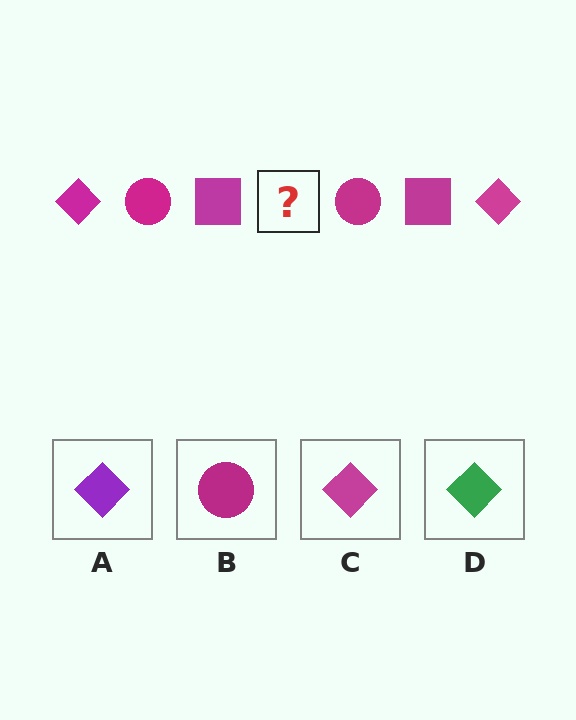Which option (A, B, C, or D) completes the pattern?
C.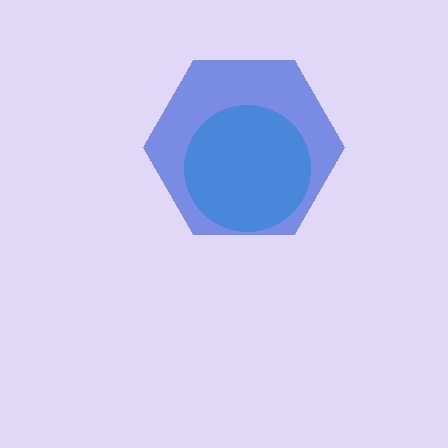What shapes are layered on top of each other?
The layered shapes are: a cyan circle, a blue hexagon.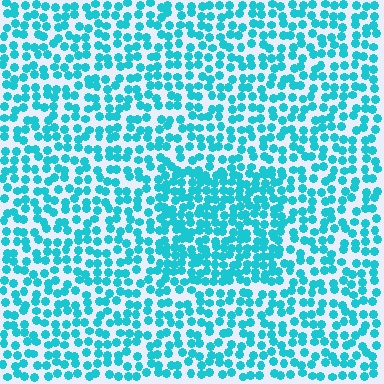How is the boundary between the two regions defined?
The boundary is defined by a change in element density (approximately 1.6x ratio). All elements are the same color, size, and shape.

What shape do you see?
I see a rectangle.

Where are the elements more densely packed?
The elements are more densely packed inside the rectangle boundary.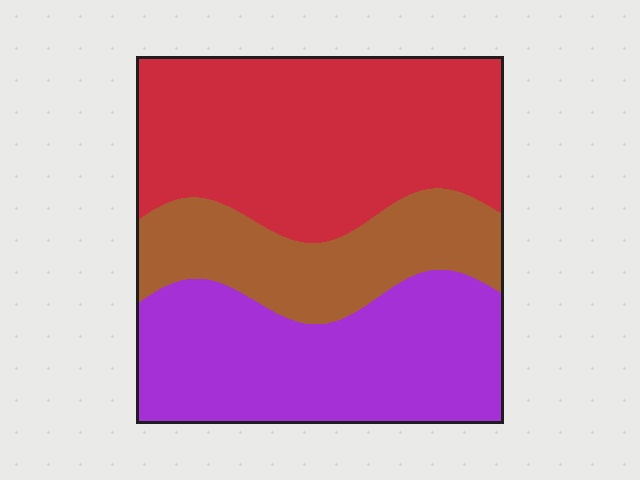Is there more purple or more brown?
Purple.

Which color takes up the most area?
Red, at roughly 45%.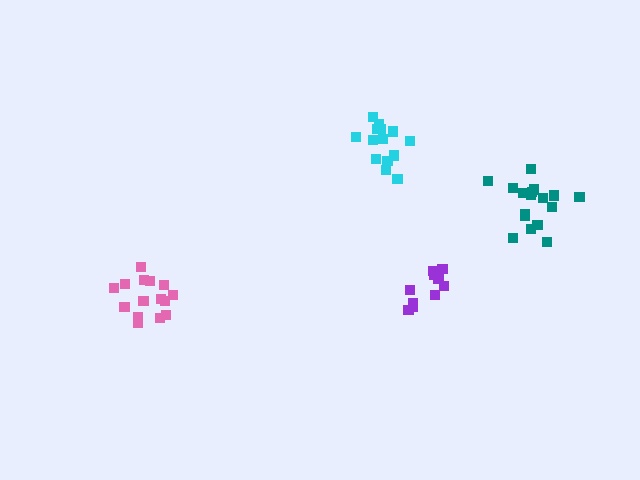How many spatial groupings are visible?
There are 4 spatial groupings.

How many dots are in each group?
Group 1: 11 dots, Group 2: 15 dots, Group 3: 14 dots, Group 4: 17 dots (57 total).